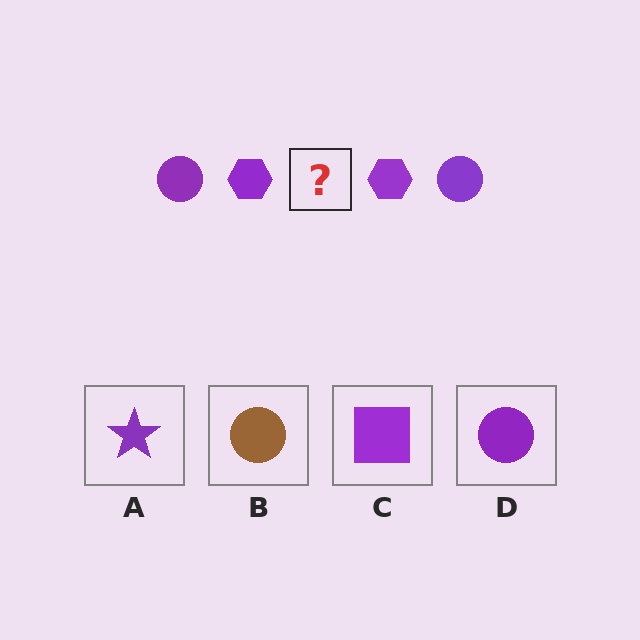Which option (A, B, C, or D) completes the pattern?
D.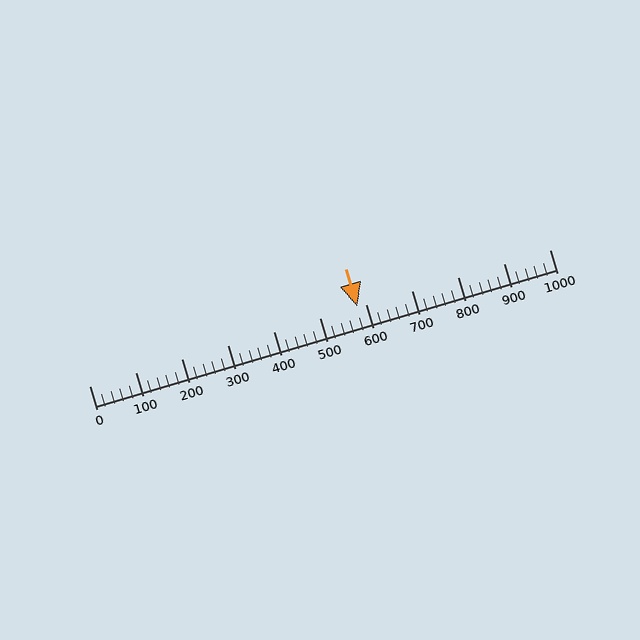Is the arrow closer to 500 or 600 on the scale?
The arrow is closer to 600.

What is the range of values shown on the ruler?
The ruler shows values from 0 to 1000.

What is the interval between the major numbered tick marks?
The major tick marks are spaced 100 units apart.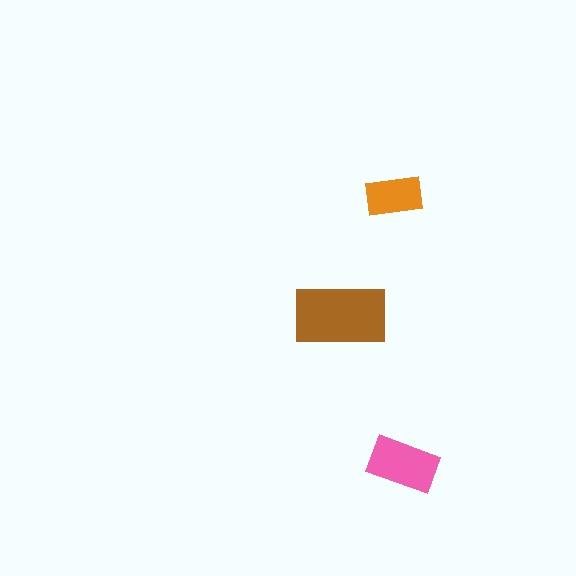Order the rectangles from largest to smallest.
the brown one, the pink one, the orange one.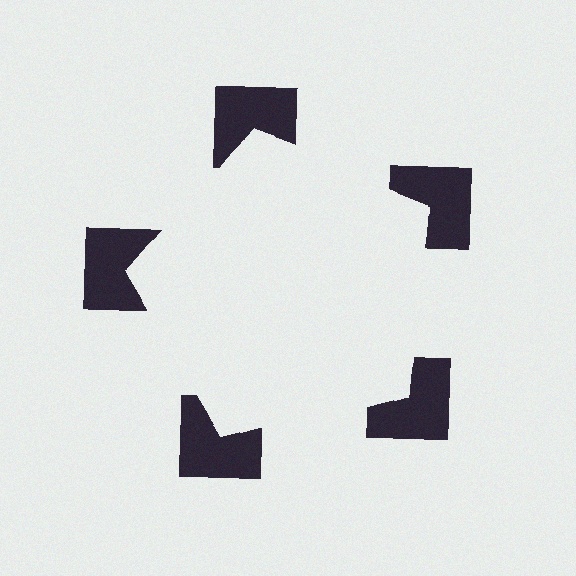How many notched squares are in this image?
There are 5 — one at each vertex of the illusory pentagon.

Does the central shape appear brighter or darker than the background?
It typically appears slightly brighter than the background, even though no actual brightness change is drawn.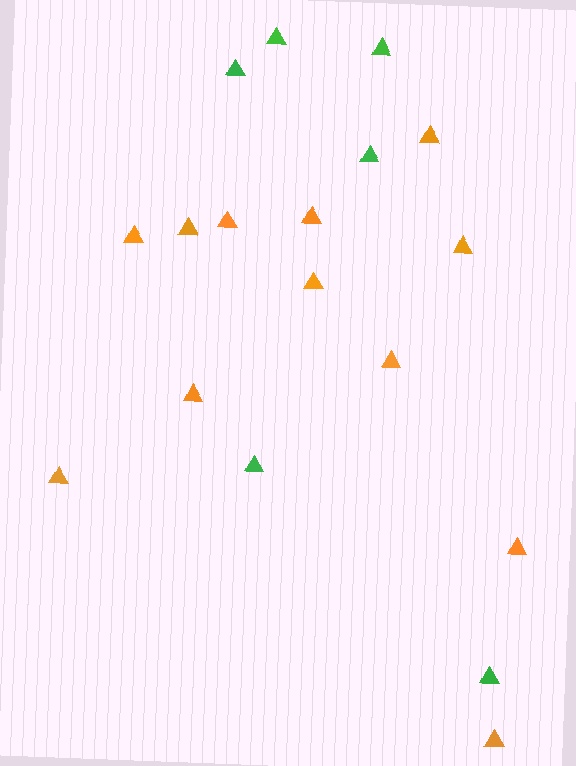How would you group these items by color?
There are 2 groups: one group of green triangles (6) and one group of orange triangles (12).